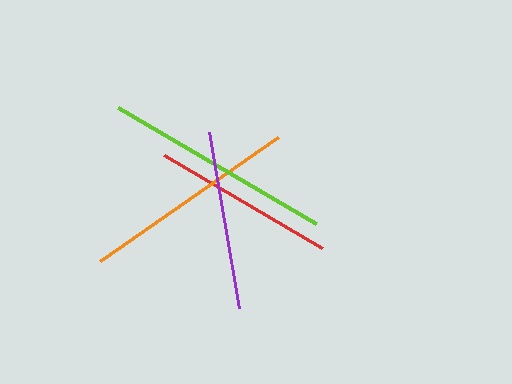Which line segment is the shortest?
The purple line is the shortest at approximately 179 pixels.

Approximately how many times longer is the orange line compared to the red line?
The orange line is approximately 1.2 times the length of the red line.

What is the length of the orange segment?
The orange segment is approximately 216 pixels long.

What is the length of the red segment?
The red segment is approximately 184 pixels long.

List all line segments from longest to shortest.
From longest to shortest: lime, orange, red, purple.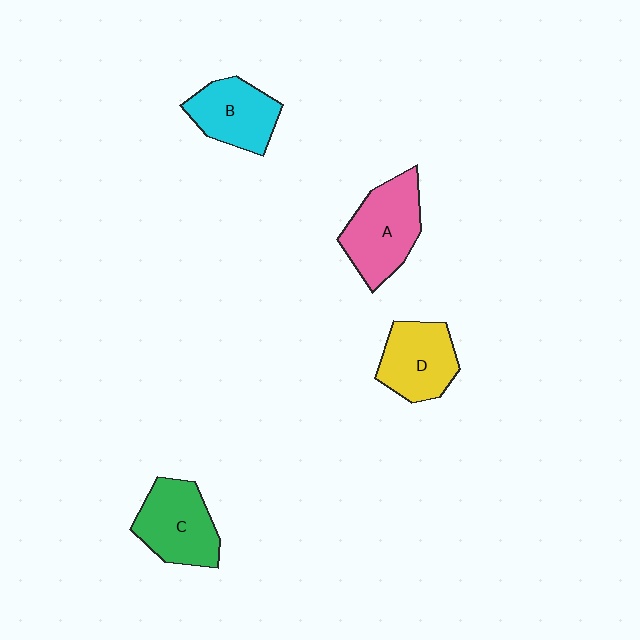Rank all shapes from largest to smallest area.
From largest to smallest: A (pink), C (green), D (yellow), B (cyan).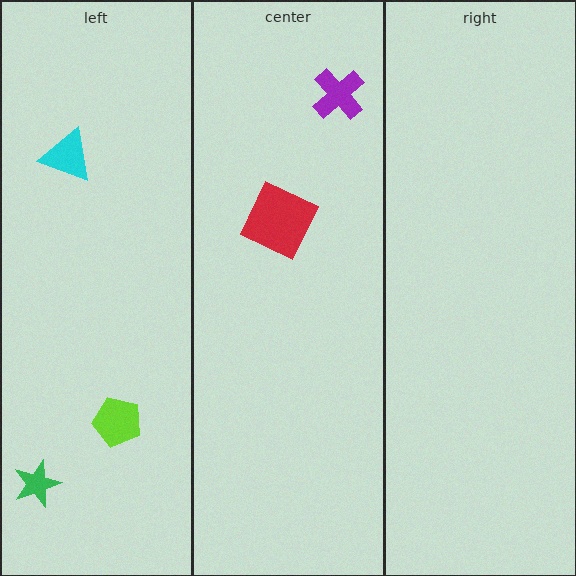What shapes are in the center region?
The purple cross, the red square.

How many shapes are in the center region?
2.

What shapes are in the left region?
The lime pentagon, the cyan triangle, the green star.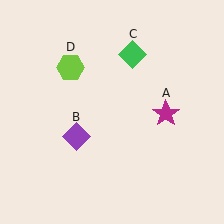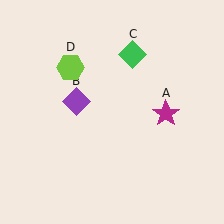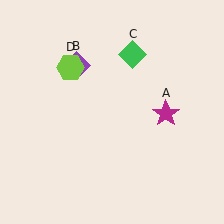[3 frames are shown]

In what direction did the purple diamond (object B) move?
The purple diamond (object B) moved up.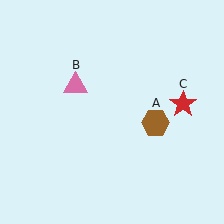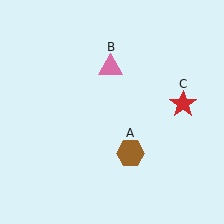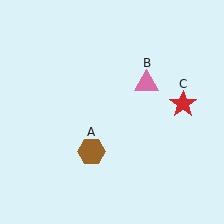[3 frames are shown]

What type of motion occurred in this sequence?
The brown hexagon (object A), pink triangle (object B) rotated clockwise around the center of the scene.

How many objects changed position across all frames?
2 objects changed position: brown hexagon (object A), pink triangle (object B).